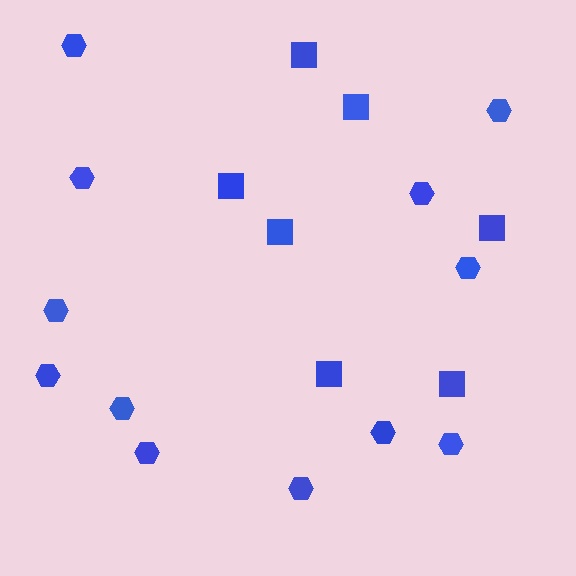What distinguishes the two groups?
There are 2 groups: one group of squares (7) and one group of hexagons (12).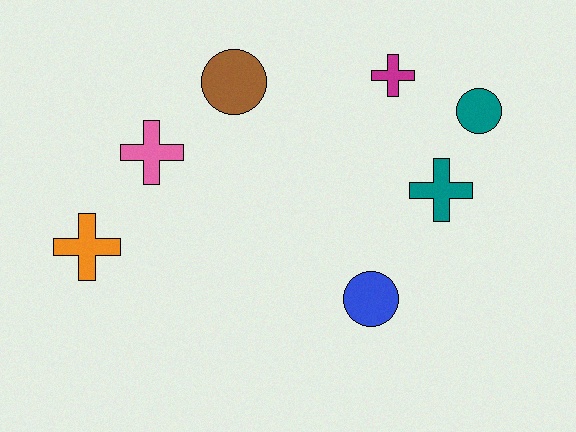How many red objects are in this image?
There are no red objects.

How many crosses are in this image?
There are 4 crosses.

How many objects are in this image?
There are 7 objects.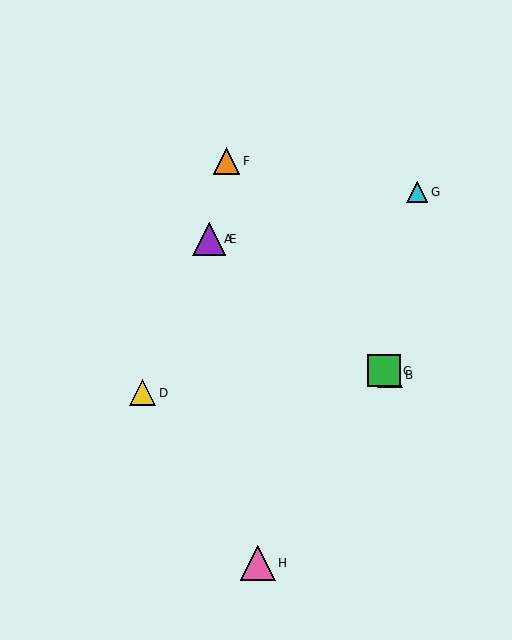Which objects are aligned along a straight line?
Objects A, B, C, E are aligned along a straight line.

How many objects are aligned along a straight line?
4 objects (A, B, C, E) are aligned along a straight line.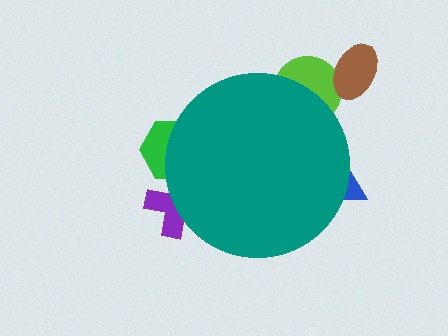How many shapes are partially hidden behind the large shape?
4 shapes are partially hidden.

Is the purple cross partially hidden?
Yes, the purple cross is partially hidden behind the teal circle.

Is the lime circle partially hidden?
Yes, the lime circle is partially hidden behind the teal circle.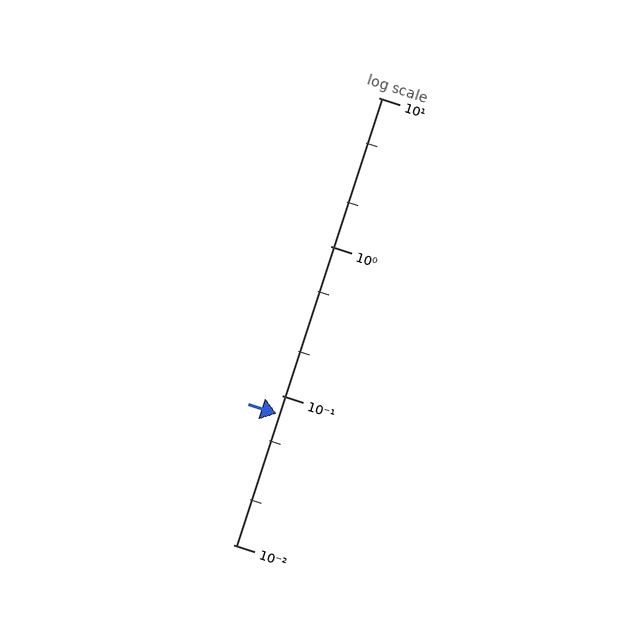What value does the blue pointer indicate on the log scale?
The pointer indicates approximately 0.075.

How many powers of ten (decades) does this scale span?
The scale spans 3 decades, from 0.01 to 10.